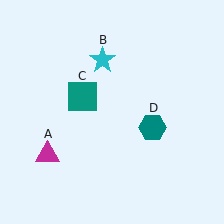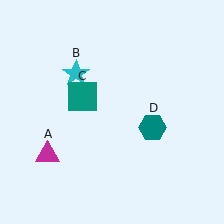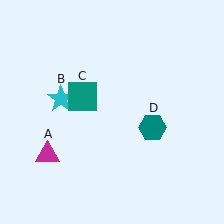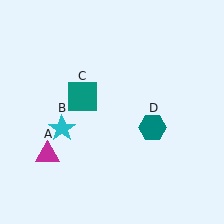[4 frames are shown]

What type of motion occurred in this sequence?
The cyan star (object B) rotated counterclockwise around the center of the scene.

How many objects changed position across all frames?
1 object changed position: cyan star (object B).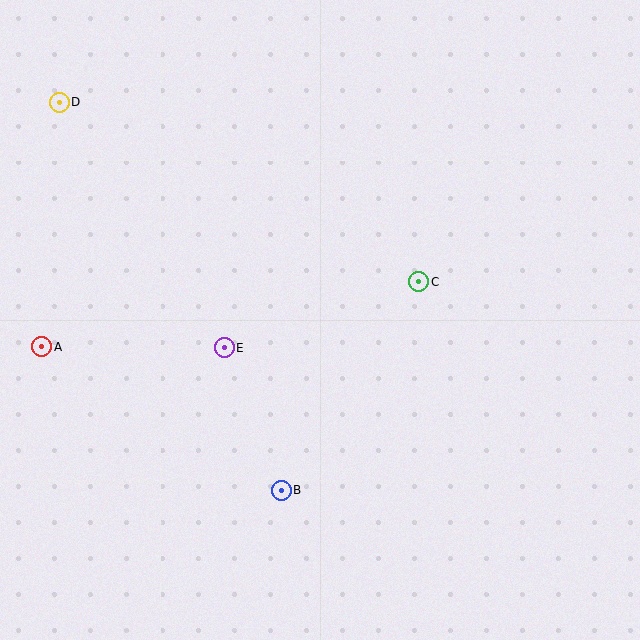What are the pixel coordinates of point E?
Point E is at (224, 348).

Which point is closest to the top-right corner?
Point C is closest to the top-right corner.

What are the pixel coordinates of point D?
Point D is at (59, 102).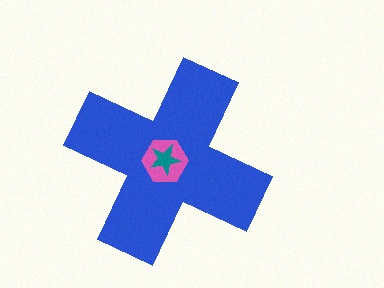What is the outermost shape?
The blue cross.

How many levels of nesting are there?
3.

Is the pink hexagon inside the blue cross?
Yes.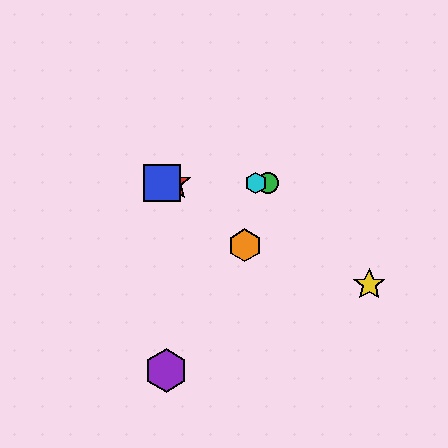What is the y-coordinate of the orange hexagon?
The orange hexagon is at y≈245.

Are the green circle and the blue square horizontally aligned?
Yes, both are at y≈183.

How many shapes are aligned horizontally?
4 shapes (the red star, the blue square, the green circle, the cyan hexagon) are aligned horizontally.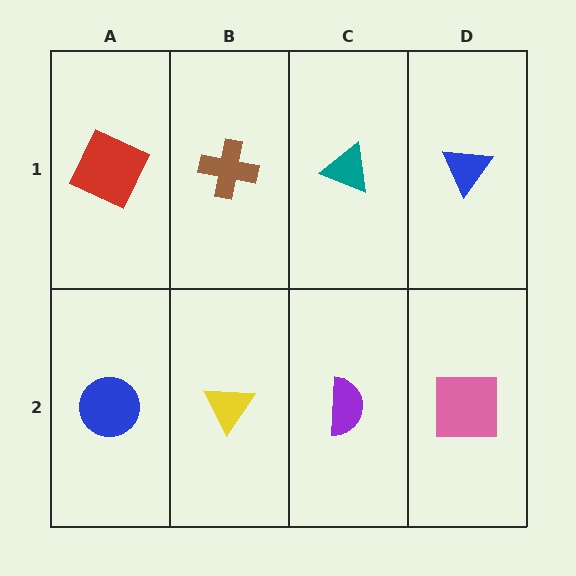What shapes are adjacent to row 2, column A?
A red square (row 1, column A), a yellow triangle (row 2, column B).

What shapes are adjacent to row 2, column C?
A teal triangle (row 1, column C), a yellow triangle (row 2, column B), a pink square (row 2, column D).